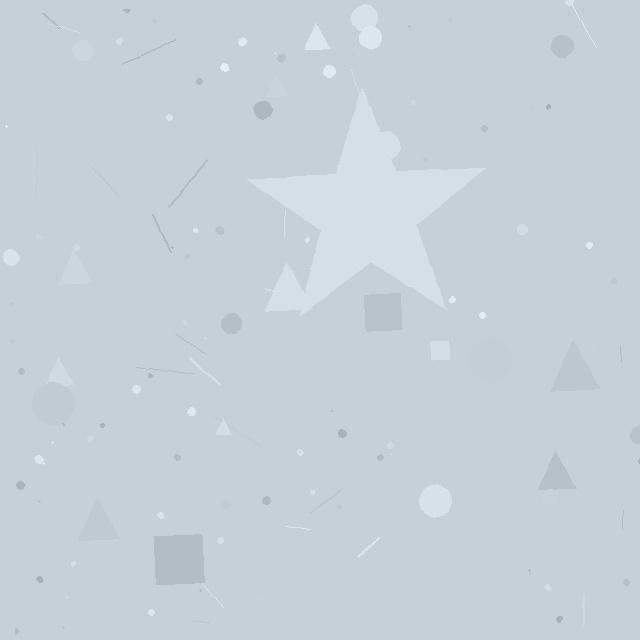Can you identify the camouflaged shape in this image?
The camouflaged shape is a star.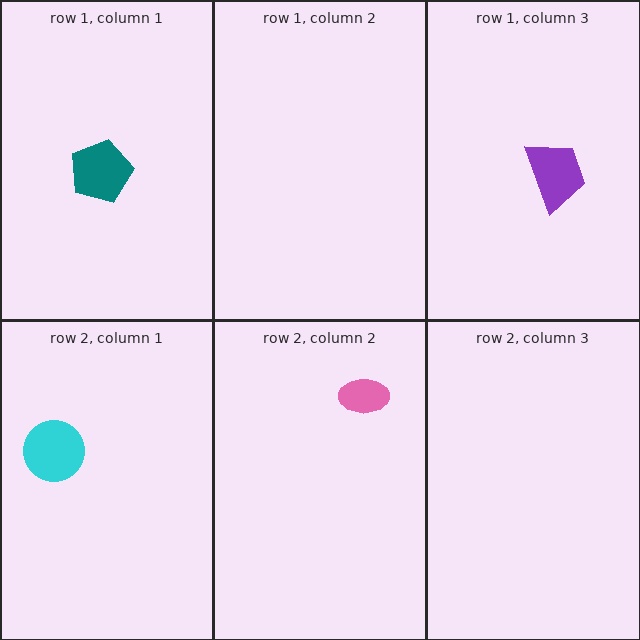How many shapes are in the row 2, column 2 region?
1.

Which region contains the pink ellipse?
The row 2, column 2 region.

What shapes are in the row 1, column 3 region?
The purple trapezoid.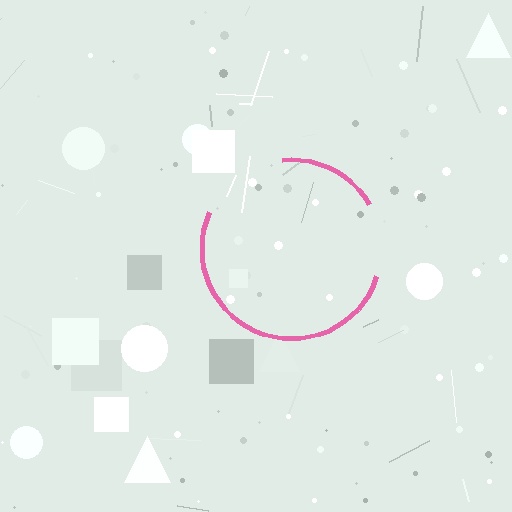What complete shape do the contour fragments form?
The contour fragments form a circle.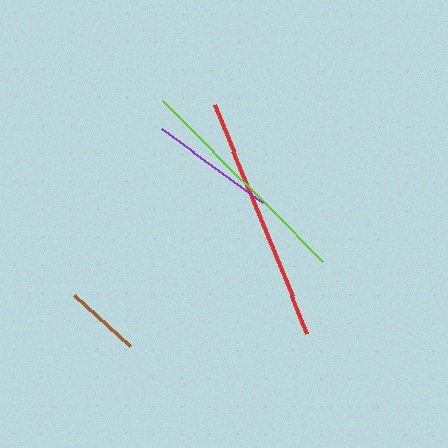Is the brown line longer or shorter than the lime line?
The lime line is longer than the brown line.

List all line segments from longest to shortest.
From longest to shortest: red, lime, purple, brown.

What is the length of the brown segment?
The brown segment is approximately 76 pixels long.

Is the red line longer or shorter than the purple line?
The red line is longer than the purple line.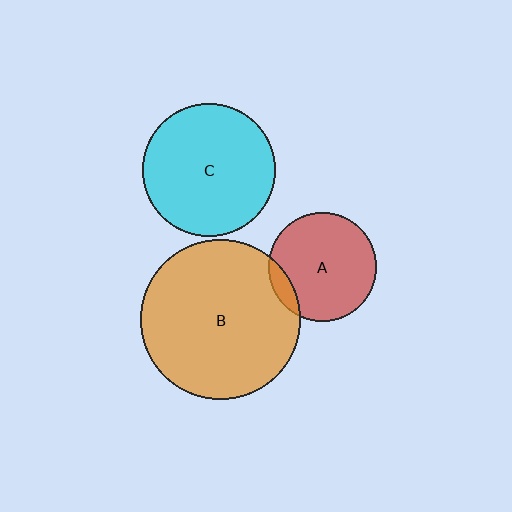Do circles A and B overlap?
Yes.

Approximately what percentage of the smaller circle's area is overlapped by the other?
Approximately 10%.